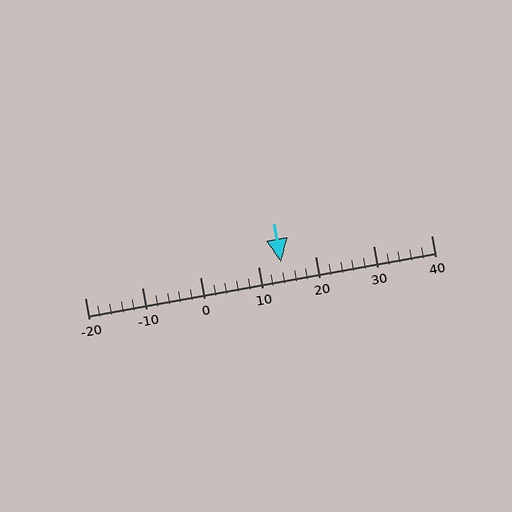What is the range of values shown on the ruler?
The ruler shows values from -20 to 40.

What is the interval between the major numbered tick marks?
The major tick marks are spaced 10 units apart.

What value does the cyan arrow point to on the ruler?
The cyan arrow points to approximately 14.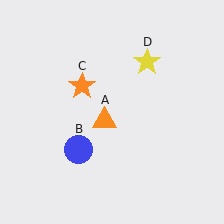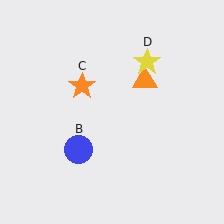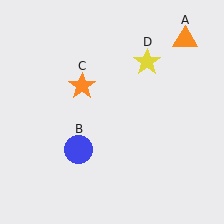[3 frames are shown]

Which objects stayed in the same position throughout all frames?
Blue circle (object B) and orange star (object C) and yellow star (object D) remained stationary.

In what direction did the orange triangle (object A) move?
The orange triangle (object A) moved up and to the right.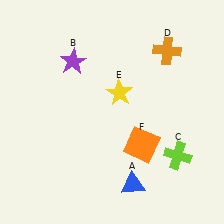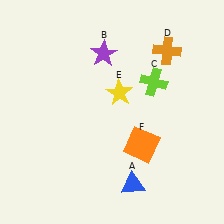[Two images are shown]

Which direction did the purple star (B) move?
The purple star (B) moved right.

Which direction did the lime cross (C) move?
The lime cross (C) moved up.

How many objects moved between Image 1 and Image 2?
2 objects moved between the two images.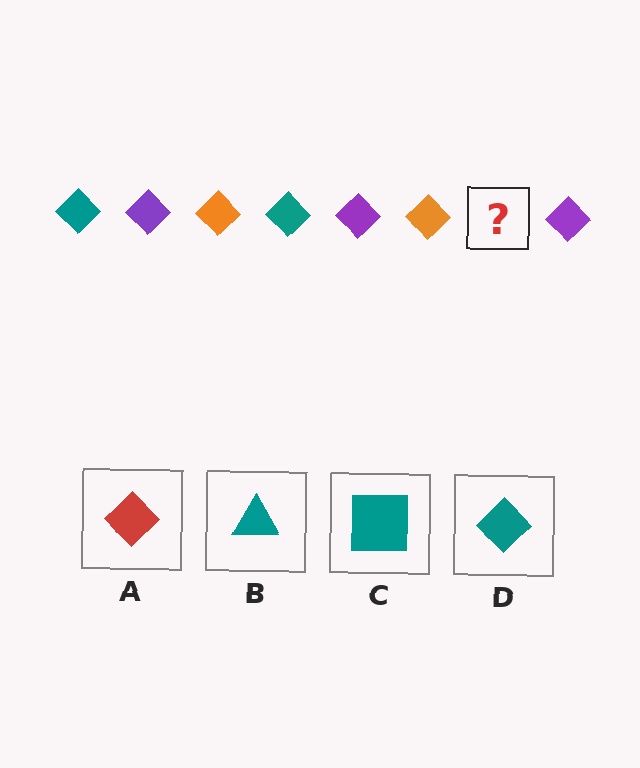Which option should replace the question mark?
Option D.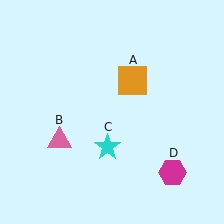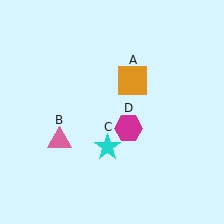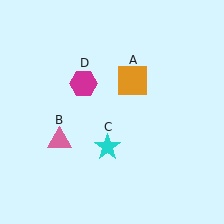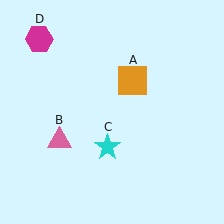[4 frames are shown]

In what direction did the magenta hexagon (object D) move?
The magenta hexagon (object D) moved up and to the left.